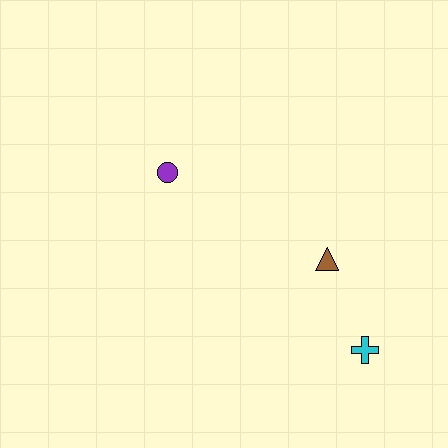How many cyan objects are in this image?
There is 1 cyan object.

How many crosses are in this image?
There is 1 cross.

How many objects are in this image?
There are 3 objects.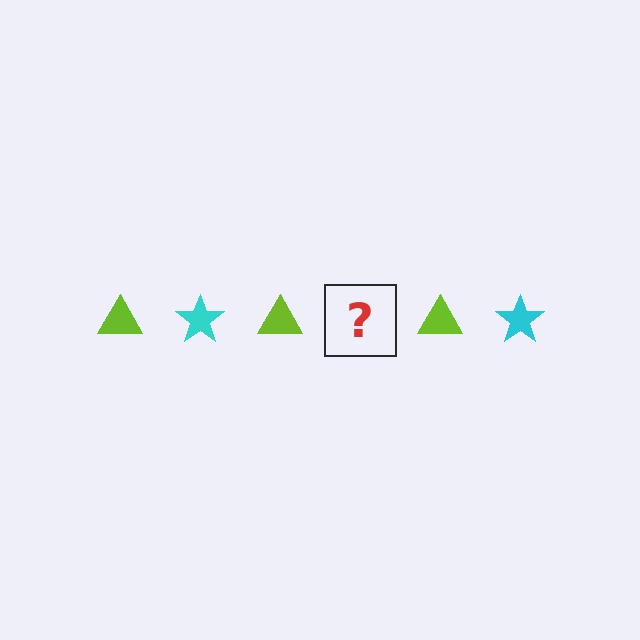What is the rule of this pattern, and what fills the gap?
The rule is that the pattern alternates between lime triangle and cyan star. The gap should be filled with a cyan star.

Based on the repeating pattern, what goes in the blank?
The blank should be a cyan star.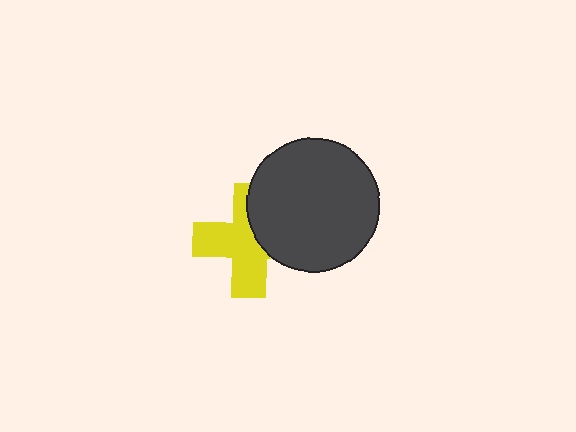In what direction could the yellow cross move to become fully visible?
The yellow cross could move left. That would shift it out from behind the dark gray circle entirely.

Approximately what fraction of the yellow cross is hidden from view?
Roughly 38% of the yellow cross is hidden behind the dark gray circle.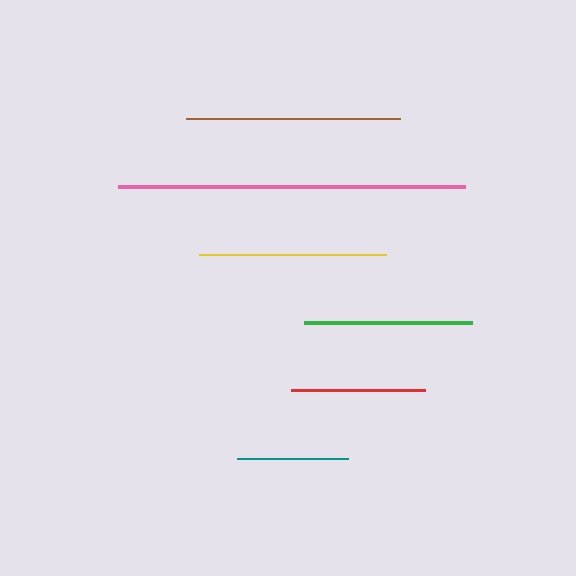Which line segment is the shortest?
The teal line is the shortest at approximately 111 pixels.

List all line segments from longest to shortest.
From longest to shortest: pink, brown, yellow, green, red, teal.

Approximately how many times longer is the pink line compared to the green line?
The pink line is approximately 2.1 times the length of the green line.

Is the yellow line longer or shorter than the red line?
The yellow line is longer than the red line.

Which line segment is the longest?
The pink line is the longest at approximately 347 pixels.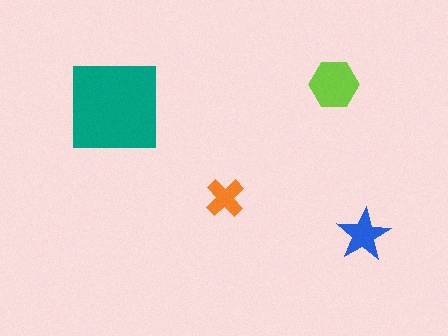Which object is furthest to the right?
The blue star is rightmost.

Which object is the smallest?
The orange cross.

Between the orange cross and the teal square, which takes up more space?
The teal square.